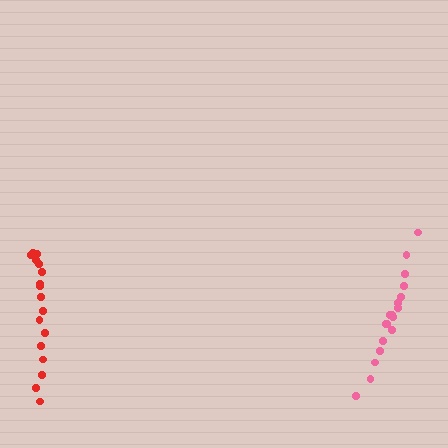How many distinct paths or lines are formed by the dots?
There are 2 distinct paths.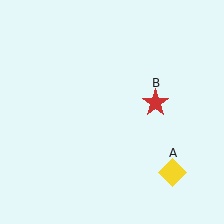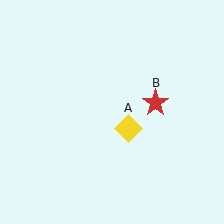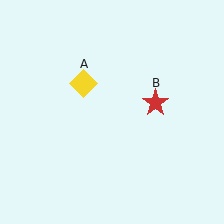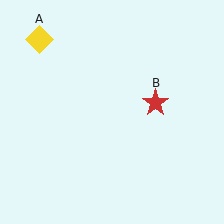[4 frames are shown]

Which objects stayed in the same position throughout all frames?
Red star (object B) remained stationary.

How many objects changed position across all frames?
1 object changed position: yellow diamond (object A).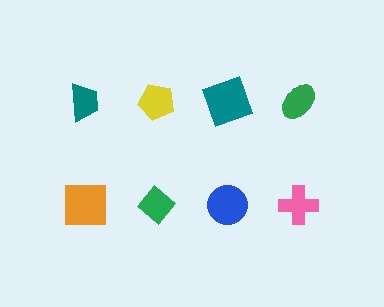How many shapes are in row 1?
4 shapes.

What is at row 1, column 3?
A teal square.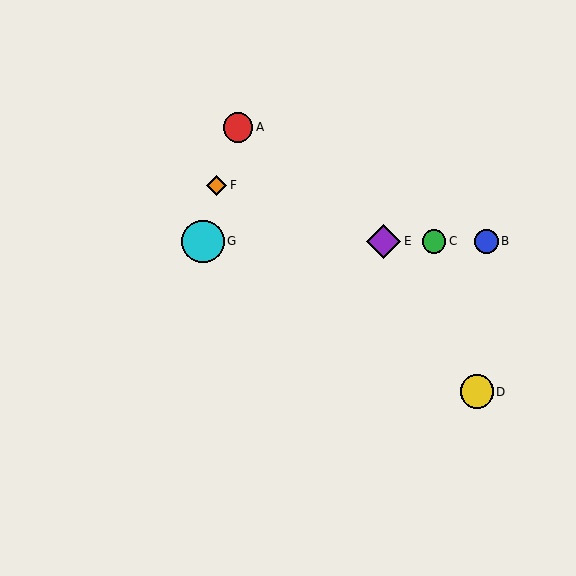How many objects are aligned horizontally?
4 objects (B, C, E, G) are aligned horizontally.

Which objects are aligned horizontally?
Objects B, C, E, G are aligned horizontally.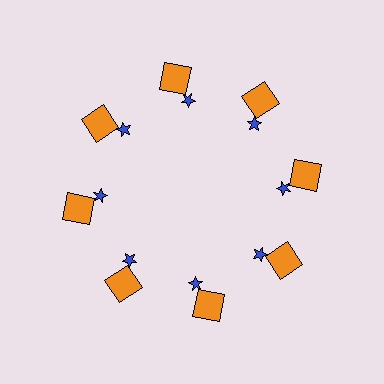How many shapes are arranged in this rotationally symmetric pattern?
There are 16 shapes, arranged in 8 groups of 2.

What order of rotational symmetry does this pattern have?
This pattern has 8-fold rotational symmetry.